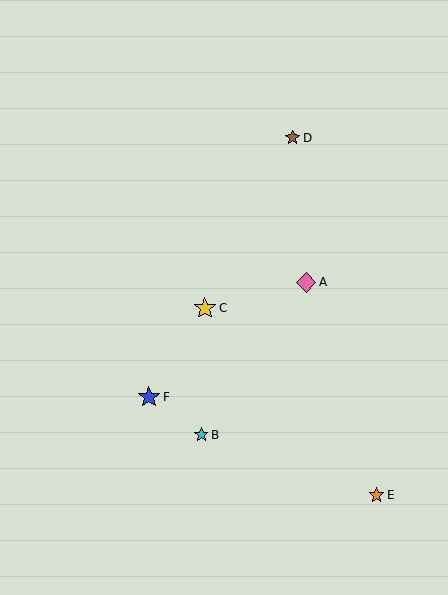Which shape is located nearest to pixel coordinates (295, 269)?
The pink diamond (labeled A) at (306, 282) is nearest to that location.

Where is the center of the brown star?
The center of the brown star is at (292, 138).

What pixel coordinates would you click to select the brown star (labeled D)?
Click at (292, 138) to select the brown star D.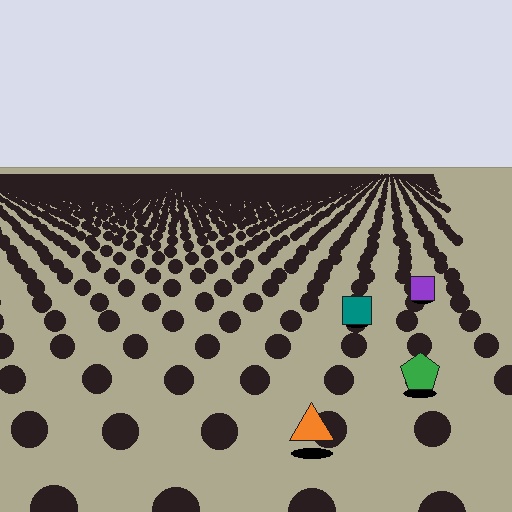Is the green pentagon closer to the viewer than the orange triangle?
No. The orange triangle is closer — you can tell from the texture gradient: the ground texture is coarser near it.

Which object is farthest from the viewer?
The purple square is farthest from the viewer. It appears smaller and the ground texture around it is denser.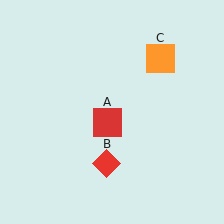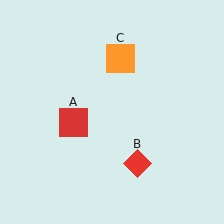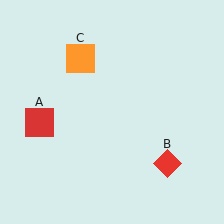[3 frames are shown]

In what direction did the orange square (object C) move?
The orange square (object C) moved left.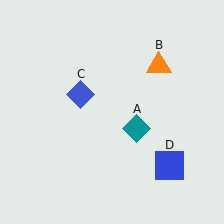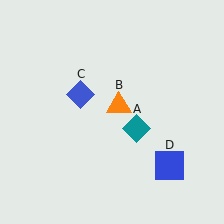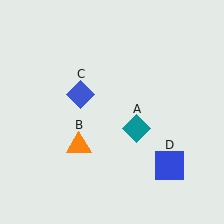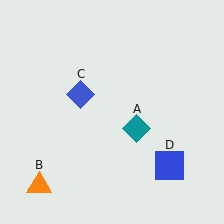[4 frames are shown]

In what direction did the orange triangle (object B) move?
The orange triangle (object B) moved down and to the left.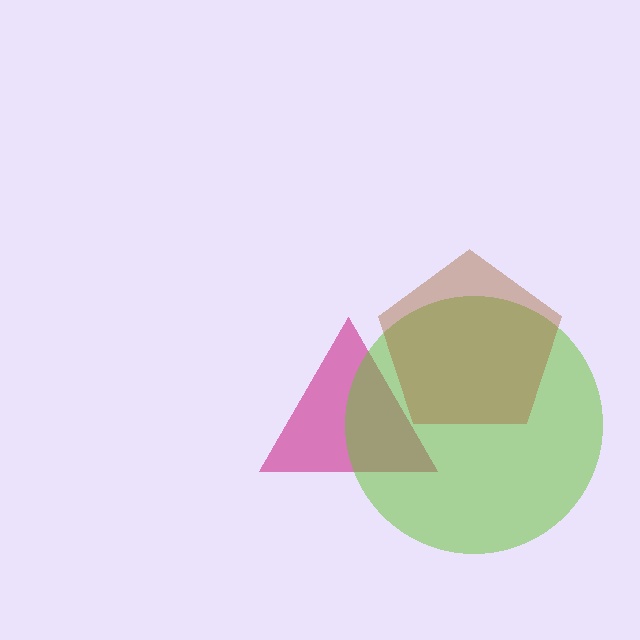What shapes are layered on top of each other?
The layered shapes are: a magenta triangle, a lime circle, a brown pentagon.